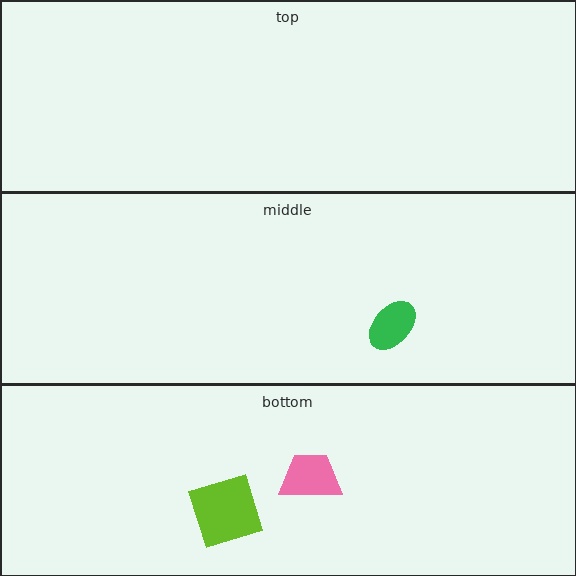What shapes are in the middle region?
The green ellipse.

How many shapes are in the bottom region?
2.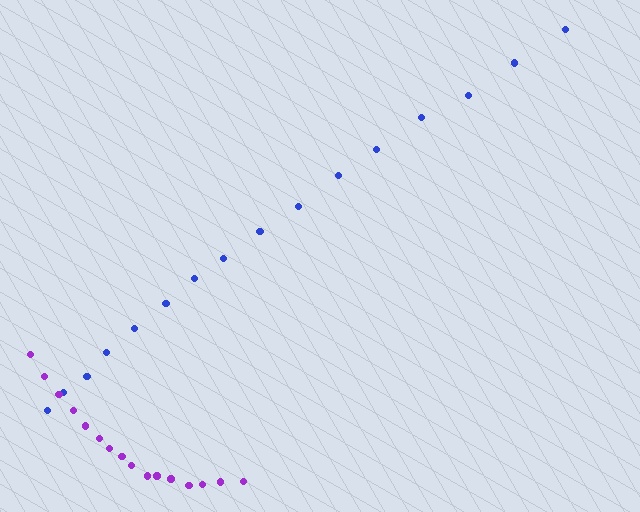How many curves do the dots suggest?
There are 2 distinct paths.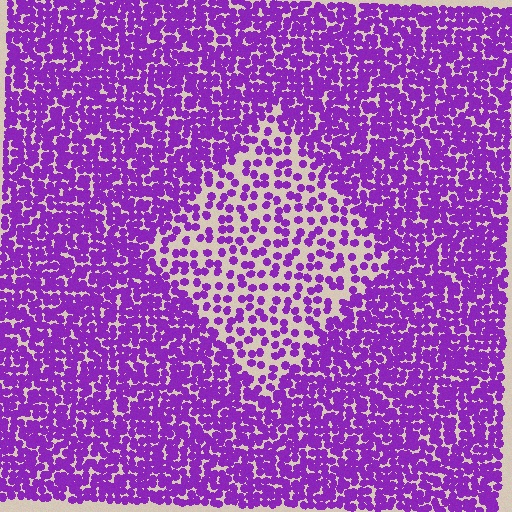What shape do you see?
I see a diamond.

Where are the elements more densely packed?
The elements are more densely packed outside the diamond boundary.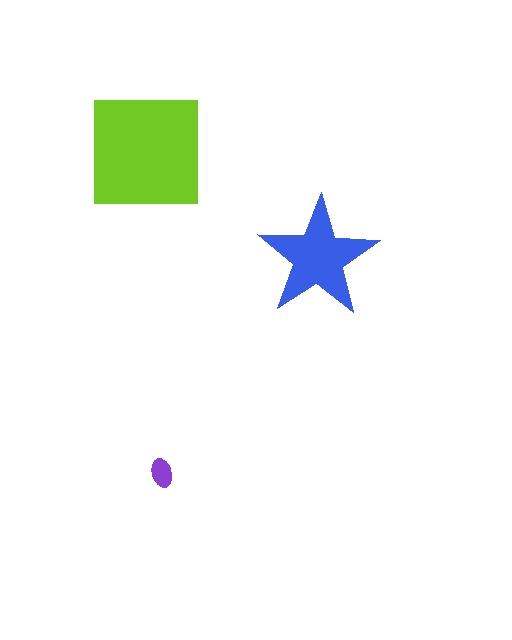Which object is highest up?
The lime square is topmost.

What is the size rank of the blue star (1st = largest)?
2nd.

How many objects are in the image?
There are 3 objects in the image.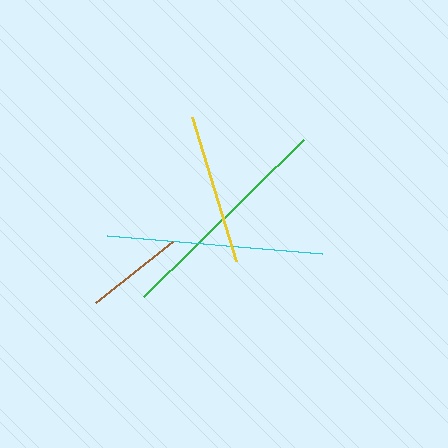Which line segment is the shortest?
The brown line is the shortest at approximately 98 pixels.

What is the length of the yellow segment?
The yellow segment is approximately 150 pixels long.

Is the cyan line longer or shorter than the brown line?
The cyan line is longer than the brown line.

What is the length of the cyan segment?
The cyan segment is approximately 216 pixels long.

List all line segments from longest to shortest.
From longest to shortest: green, cyan, yellow, brown.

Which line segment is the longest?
The green line is the longest at approximately 224 pixels.